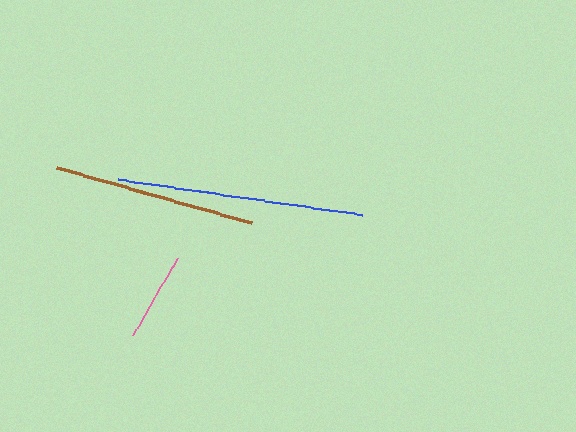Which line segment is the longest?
The blue line is the longest at approximately 247 pixels.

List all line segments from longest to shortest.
From longest to shortest: blue, brown, pink.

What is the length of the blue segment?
The blue segment is approximately 247 pixels long.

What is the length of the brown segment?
The brown segment is approximately 203 pixels long.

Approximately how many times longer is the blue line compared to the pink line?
The blue line is approximately 2.8 times the length of the pink line.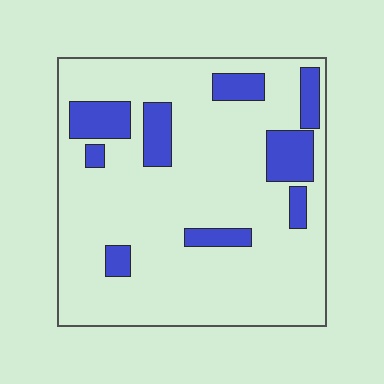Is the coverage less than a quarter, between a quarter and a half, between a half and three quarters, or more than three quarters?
Less than a quarter.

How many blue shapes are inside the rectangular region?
9.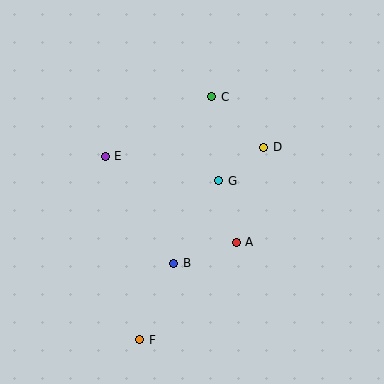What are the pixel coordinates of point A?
Point A is at (236, 242).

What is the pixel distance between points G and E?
The distance between G and E is 116 pixels.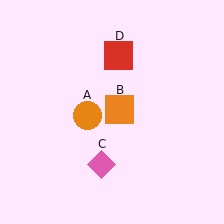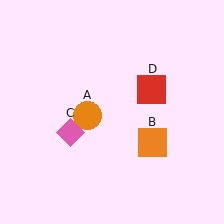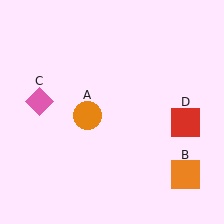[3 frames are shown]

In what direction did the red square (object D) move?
The red square (object D) moved down and to the right.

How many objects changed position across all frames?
3 objects changed position: orange square (object B), pink diamond (object C), red square (object D).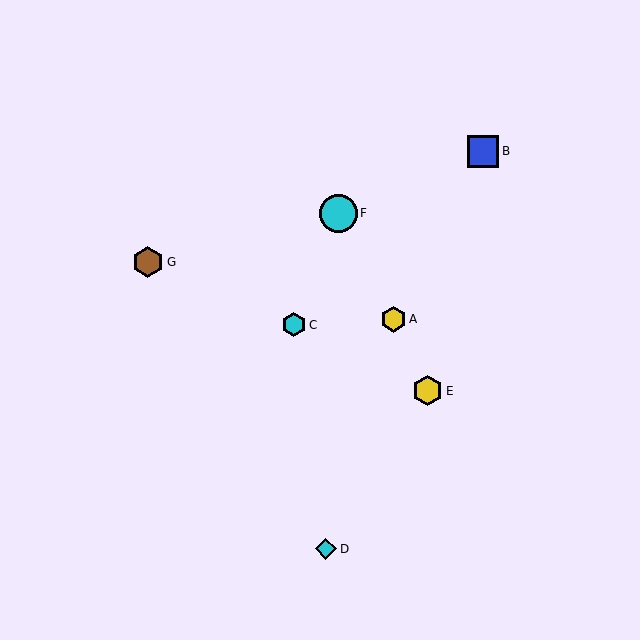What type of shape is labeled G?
Shape G is a brown hexagon.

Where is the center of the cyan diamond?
The center of the cyan diamond is at (326, 549).